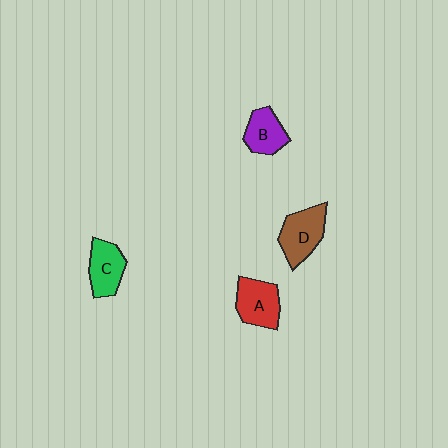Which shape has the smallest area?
Shape B (purple).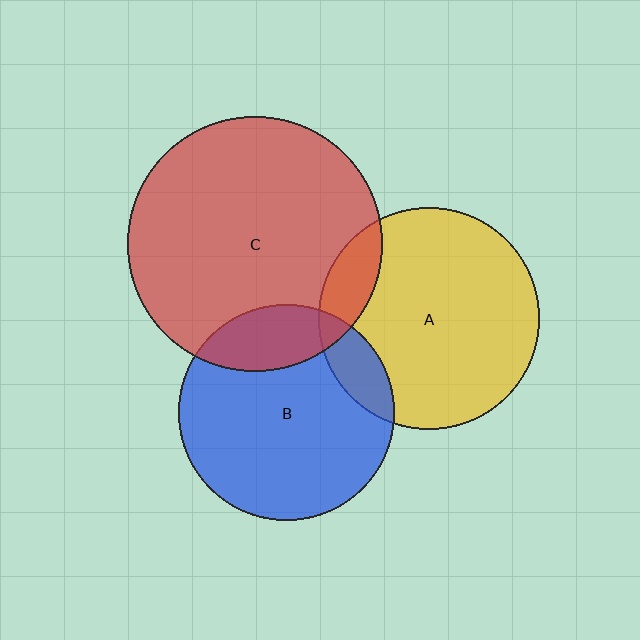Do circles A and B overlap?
Yes.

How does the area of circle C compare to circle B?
Approximately 1.4 times.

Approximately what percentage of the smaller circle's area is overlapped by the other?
Approximately 10%.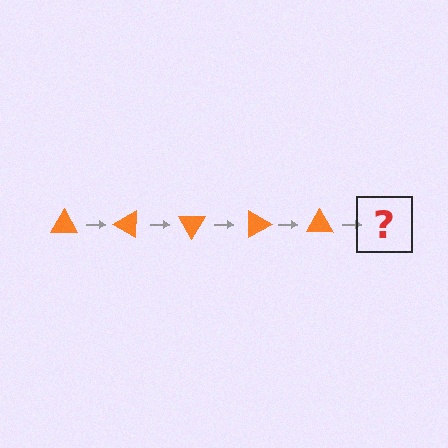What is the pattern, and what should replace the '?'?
The pattern is that the triangle rotates 30 degrees each step. The '?' should be an orange triangle rotated 150 degrees.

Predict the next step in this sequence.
The next step is an orange triangle rotated 150 degrees.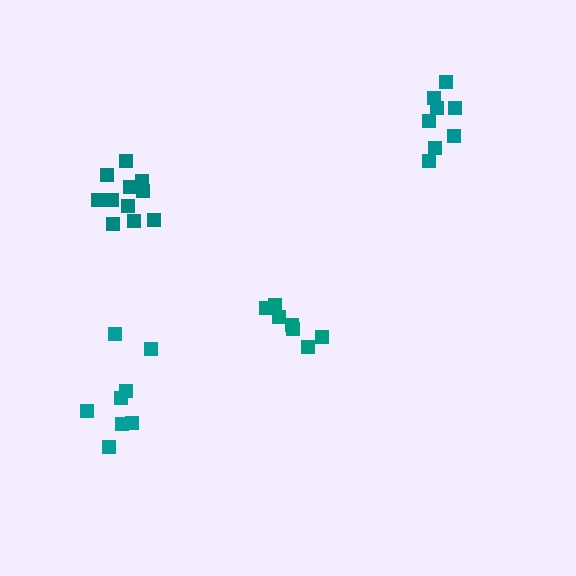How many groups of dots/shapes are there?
There are 4 groups.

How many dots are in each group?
Group 1: 11 dots, Group 2: 8 dots, Group 3: 7 dots, Group 4: 8 dots (34 total).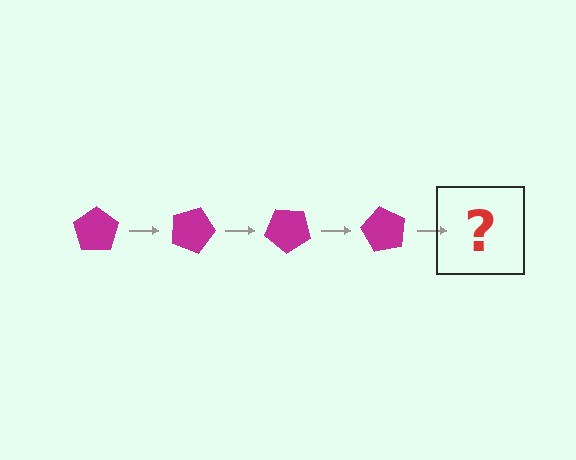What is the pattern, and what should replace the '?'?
The pattern is that the pentagon rotates 20 degrees each step. The '?' should be a magenta pentagon rotated 80 degrees.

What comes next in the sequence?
The next element should be a magenta pentagon rotated 80 degrees.